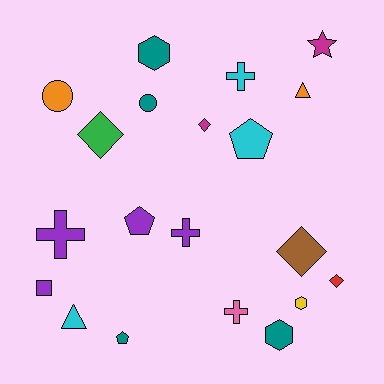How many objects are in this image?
There are 20 objects.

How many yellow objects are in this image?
There is 1 yellow object.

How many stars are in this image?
There is 1 star.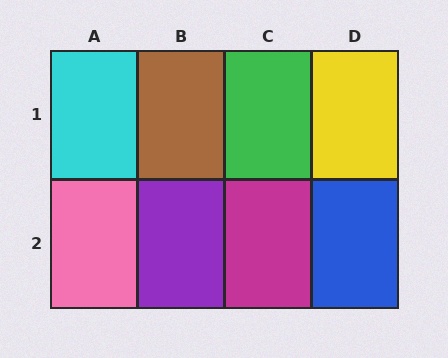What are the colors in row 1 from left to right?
Cyan, brown, green, yellow.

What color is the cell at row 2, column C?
Magenta.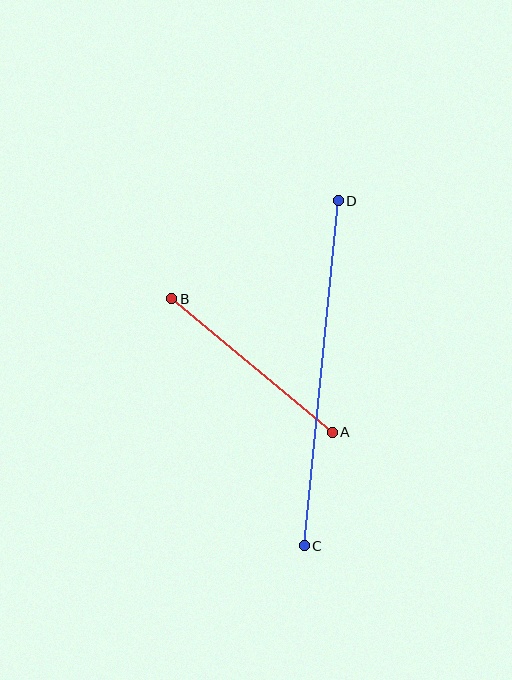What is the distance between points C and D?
The distance is approximately 347 pixels.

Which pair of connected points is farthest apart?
Points C and D are farthest apart.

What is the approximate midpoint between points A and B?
The midpoint is at approximately (252, 365) pixels.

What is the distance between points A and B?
The distance is approximately 209 pixels.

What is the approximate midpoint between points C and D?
The midpoint is at approximately (321, 373) pixels.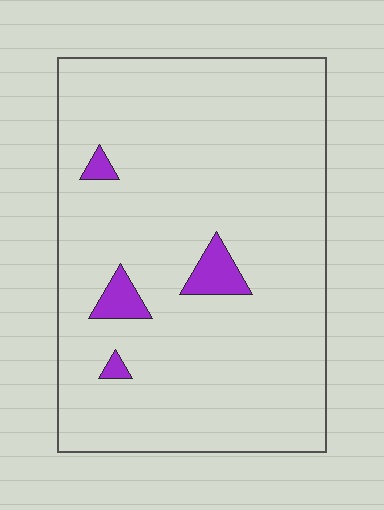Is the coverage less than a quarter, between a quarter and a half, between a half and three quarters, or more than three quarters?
Less than a quarter.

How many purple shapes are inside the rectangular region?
4.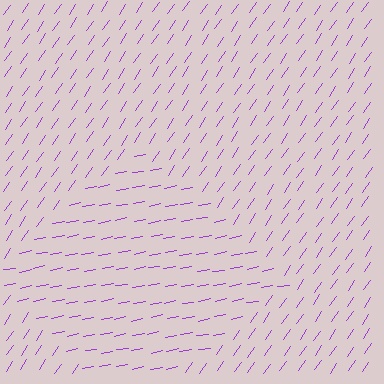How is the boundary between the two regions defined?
The boundary is defined purely by a change in line orientation (approximately 45 degrees difference). All lines are the same color and thickness.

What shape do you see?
I see a diamond.